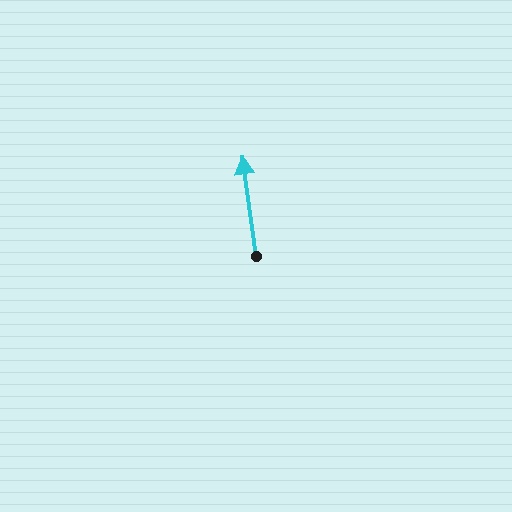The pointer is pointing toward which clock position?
Roughly 12 o'clock.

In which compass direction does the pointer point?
North.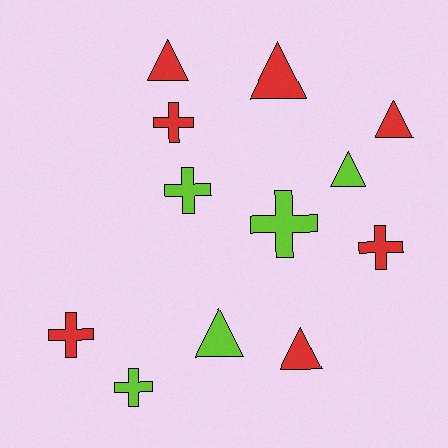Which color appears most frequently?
Red, with 7 objects.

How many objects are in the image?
There are 12 objects.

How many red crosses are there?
There are 3 red crosses.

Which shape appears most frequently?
Triangle, with 6 objects.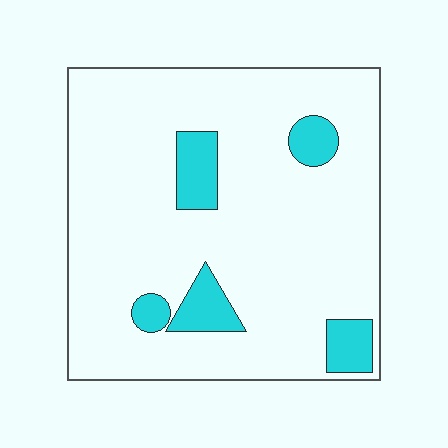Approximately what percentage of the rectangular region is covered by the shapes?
Approximately 10%.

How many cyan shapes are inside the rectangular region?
5.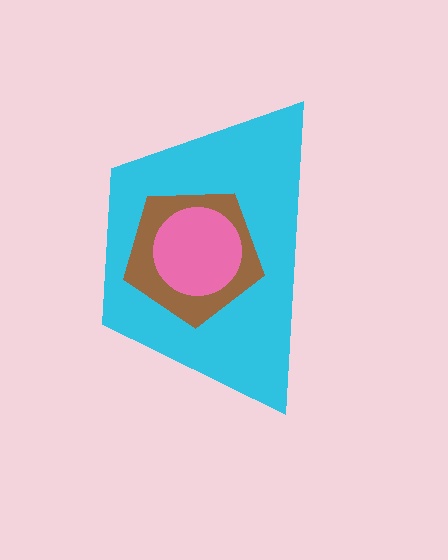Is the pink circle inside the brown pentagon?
Yes.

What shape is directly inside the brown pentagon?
The pink circle.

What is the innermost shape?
The pink circle.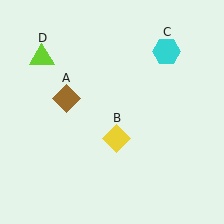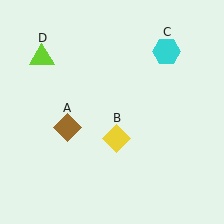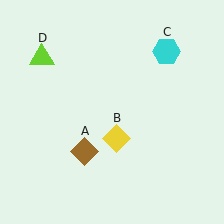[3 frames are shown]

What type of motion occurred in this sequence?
The brown diamond (object A) rotated counterclockwise around the center of the scene.